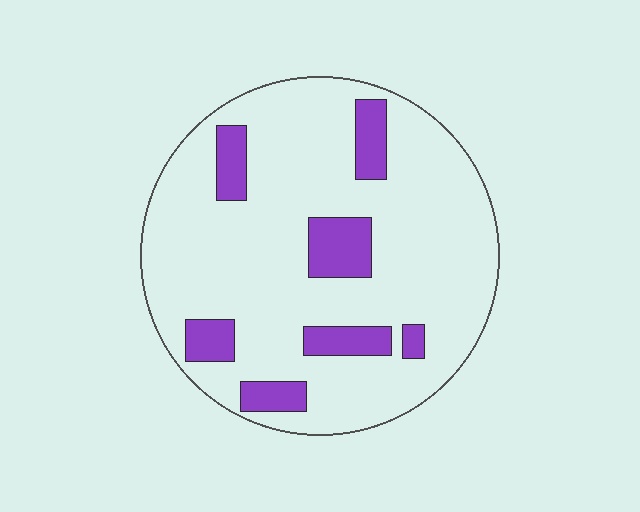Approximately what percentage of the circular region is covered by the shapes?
Approximately 15%.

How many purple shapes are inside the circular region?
7.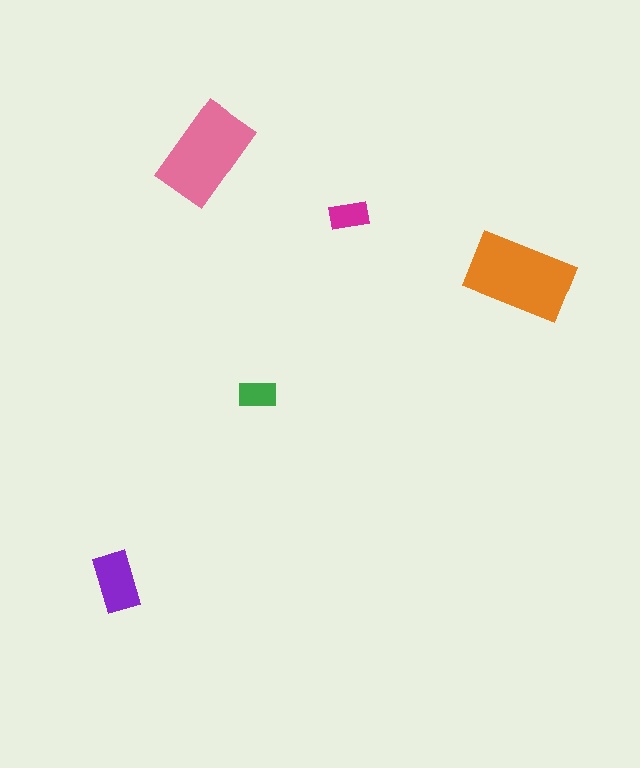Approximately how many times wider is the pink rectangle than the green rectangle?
About 2.5 times wider.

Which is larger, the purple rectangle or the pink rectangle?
The pink one.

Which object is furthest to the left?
The purple rectangle is leftmost.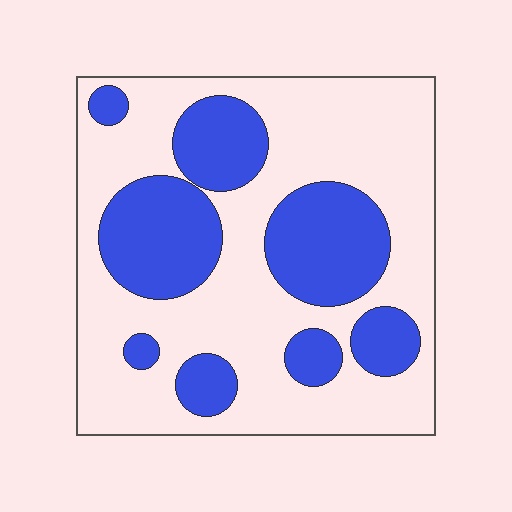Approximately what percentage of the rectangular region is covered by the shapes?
Approximately 35%.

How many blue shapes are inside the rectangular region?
8.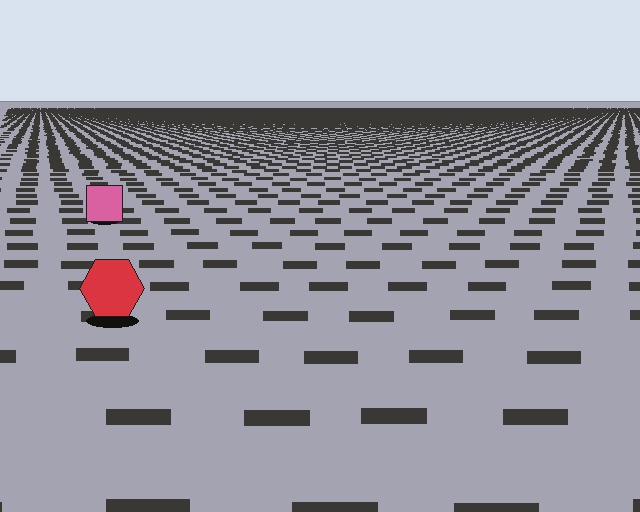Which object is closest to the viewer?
The red hexagon is closest. The texture marks near it are larger and more spread out.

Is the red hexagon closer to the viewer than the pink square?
Yes. The red hexagon is closer — you can tell from the texture gradient: the ground texture is coarser near it.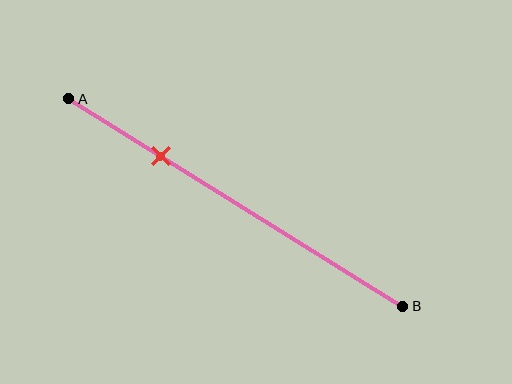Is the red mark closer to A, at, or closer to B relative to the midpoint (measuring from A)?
The red mark is closer to point A than the midpoint of segment AB.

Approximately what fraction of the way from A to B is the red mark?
The red mark is approximately 30% of the way from A to B.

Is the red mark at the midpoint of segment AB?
No, the mark is at about 30% from A, not at the 50% midpoint.